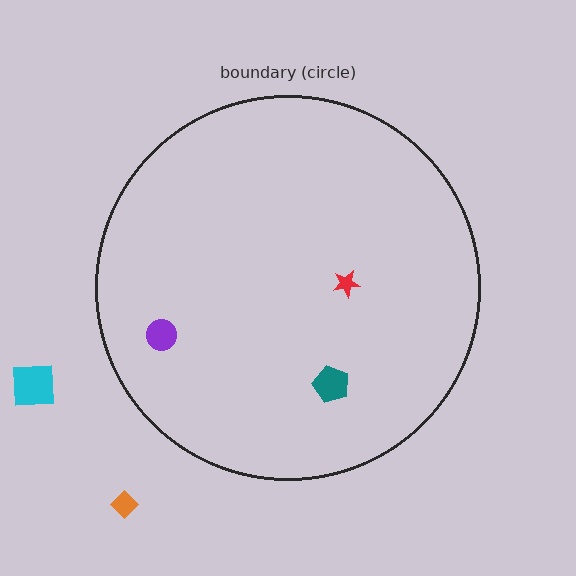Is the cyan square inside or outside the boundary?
Outside.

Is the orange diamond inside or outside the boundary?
Outside.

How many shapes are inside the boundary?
3 inside, 2 outside.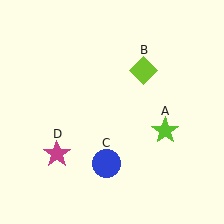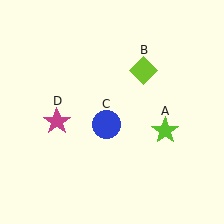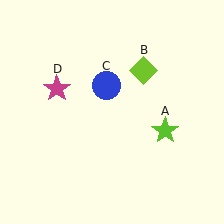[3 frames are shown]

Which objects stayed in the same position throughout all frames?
Lime star (object A) and lime diamond (object B) remained stationary.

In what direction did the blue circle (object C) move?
The blue circle (object C) moved up.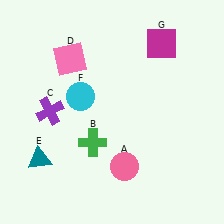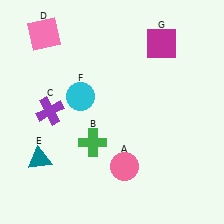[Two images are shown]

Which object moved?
The pink square (D) moved left.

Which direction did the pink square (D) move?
The pink square (D) moved left.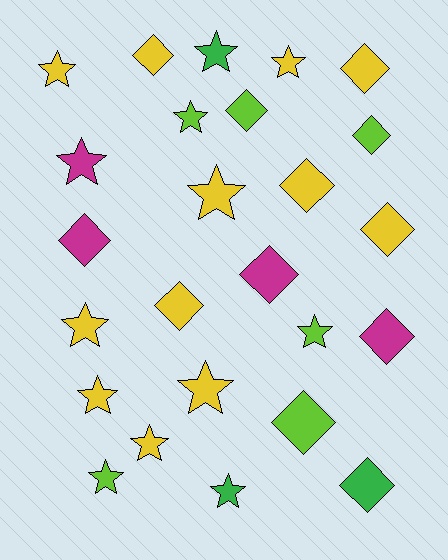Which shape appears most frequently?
Star, with 13 objects.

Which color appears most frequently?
Yellow, with 12 objects.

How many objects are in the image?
There are 25 objects.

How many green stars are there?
There are 2 green stars.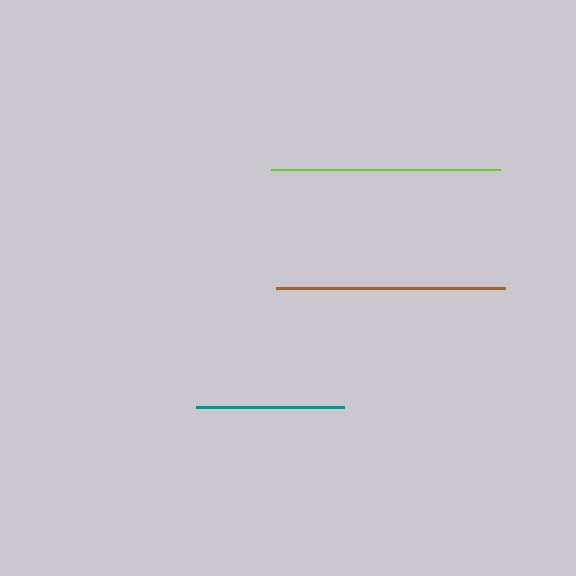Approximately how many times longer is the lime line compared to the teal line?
The lime line is approximately 1.5 times the length of the teal line.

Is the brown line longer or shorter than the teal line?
The brown line is longer than the teal line.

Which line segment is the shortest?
The teal line is the shortest at approximately 149 pixels.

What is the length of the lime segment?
The lime segment is approximately 229 pixels long.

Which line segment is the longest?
The brown line is the longest at approximately 229 pixels.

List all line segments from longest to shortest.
From longest to shortest: brown, lime, teal.